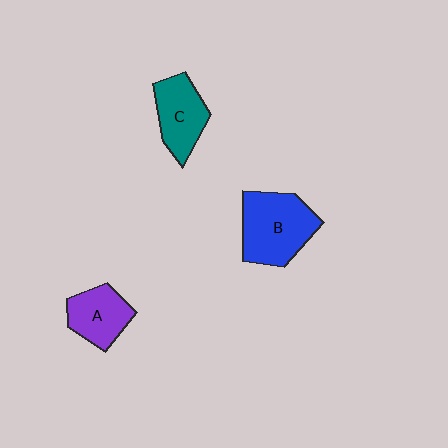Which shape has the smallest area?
Shape A (purple).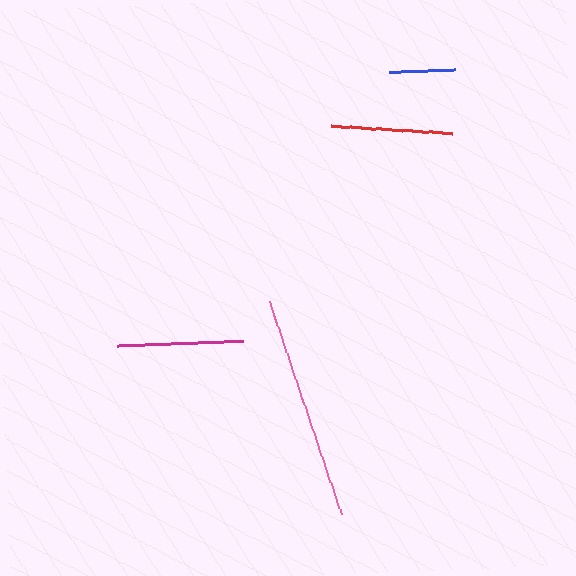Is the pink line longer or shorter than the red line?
The pink line is longer than the red line.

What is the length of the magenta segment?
The magenta segment is approximately 126 pixels long.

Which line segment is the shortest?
The blue line is the shortest at approximately 66 pixels.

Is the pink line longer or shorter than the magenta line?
The pink line is longer than the magenta line.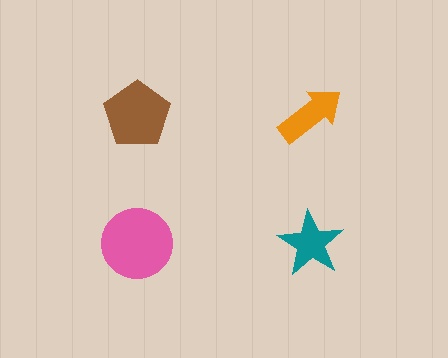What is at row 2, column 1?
A pink circle.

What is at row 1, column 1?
A brown pentagon.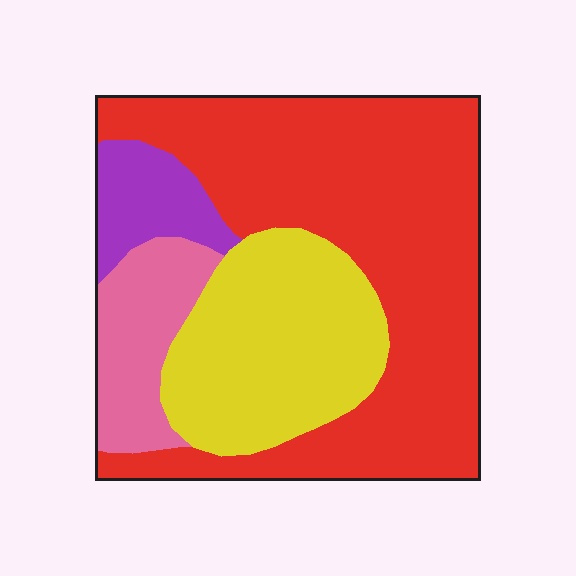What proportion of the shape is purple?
Purple takes up about one tenth (1/10) of the shape.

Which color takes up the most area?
Red, at roughly 55%.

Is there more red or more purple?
Red.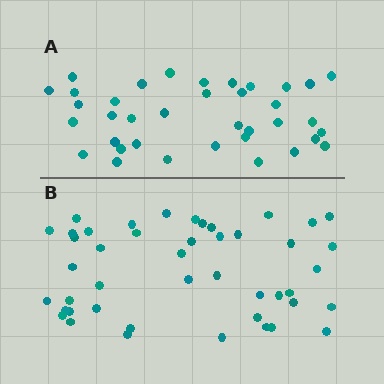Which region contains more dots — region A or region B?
Region B (the bottom region) has more dots.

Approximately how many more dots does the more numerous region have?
Region B has roughly 8 or so more dots than region A.